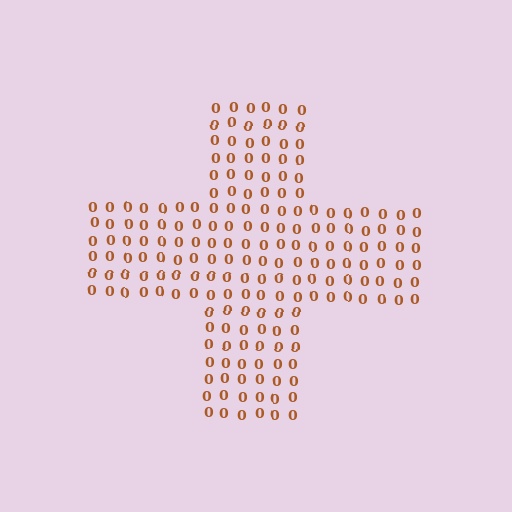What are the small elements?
The small elements are digit 0's.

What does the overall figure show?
The overall figure shows a cross.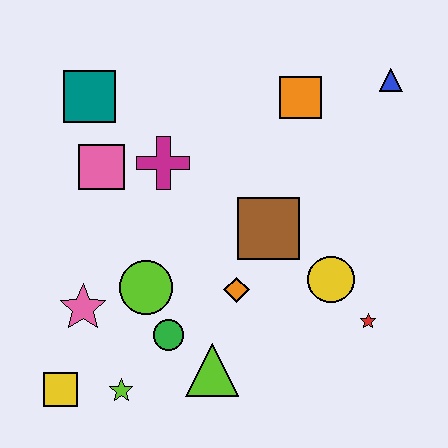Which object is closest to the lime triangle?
The green circle is closest to the lime triangle.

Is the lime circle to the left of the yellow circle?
Yes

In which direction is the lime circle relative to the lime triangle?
The lime circle is above the lime triangle.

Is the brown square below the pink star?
No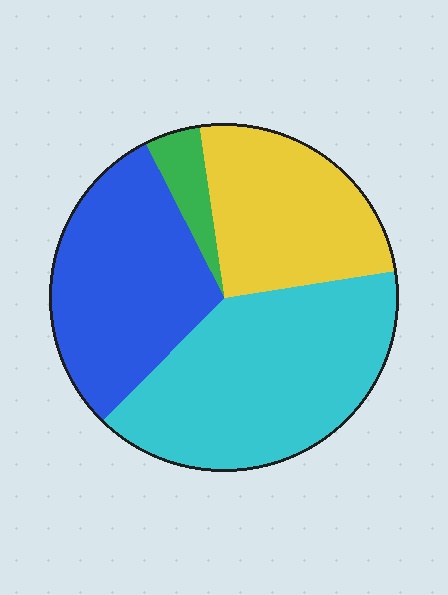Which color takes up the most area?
Cyan, at roughly 40%.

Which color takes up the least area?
Green, at roughly 5%.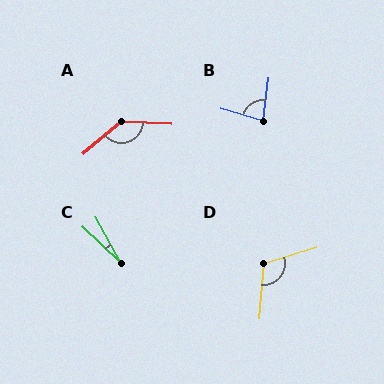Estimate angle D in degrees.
Approximately 112 degrees.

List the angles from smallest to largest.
C (18°), B (80°), D (112°), A (137°).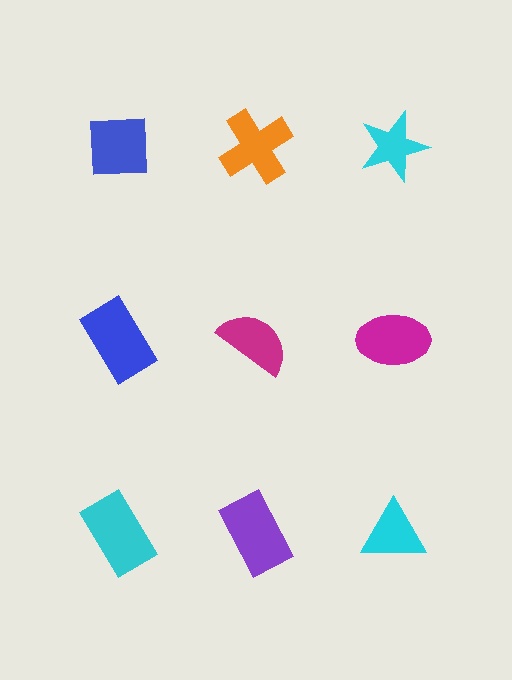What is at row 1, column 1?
A blue square.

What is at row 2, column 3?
A magenta ellipse.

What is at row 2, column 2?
A magenta semicircle.